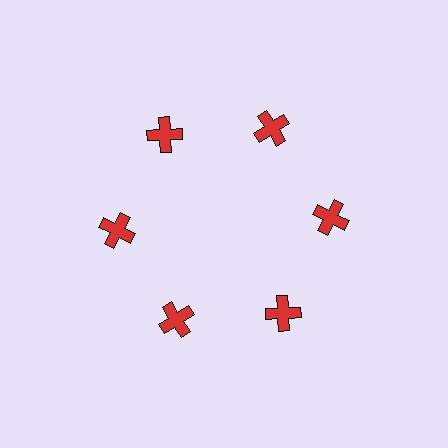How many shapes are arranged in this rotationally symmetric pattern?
There are 6 shapes, arranged in 6 groups of 1.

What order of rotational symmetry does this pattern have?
This pattern has 6-fold rotational symmetry.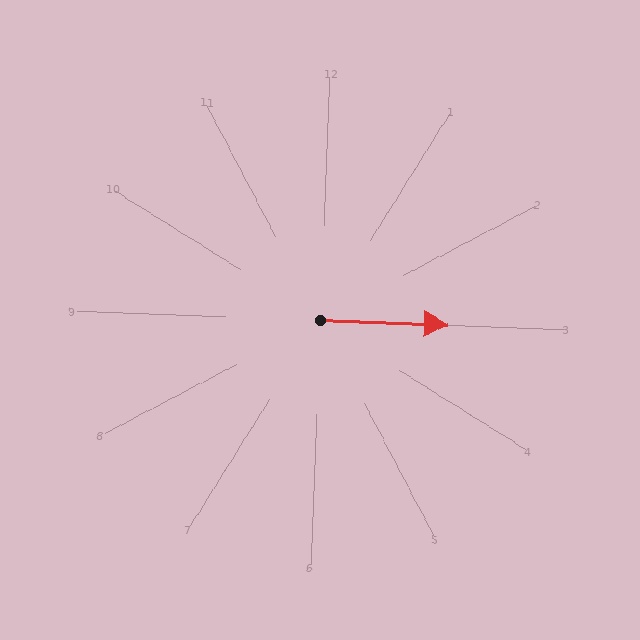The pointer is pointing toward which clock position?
Roughly 3 o'clock.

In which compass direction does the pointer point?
East.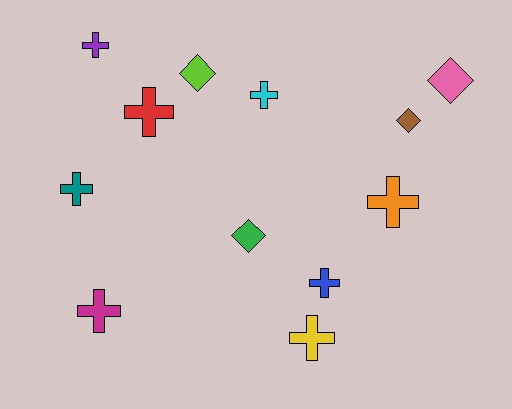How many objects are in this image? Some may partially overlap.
There are 12 objects.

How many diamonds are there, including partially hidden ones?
There are 4 diamonds.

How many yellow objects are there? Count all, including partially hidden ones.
There is 1 yellow object.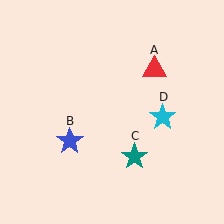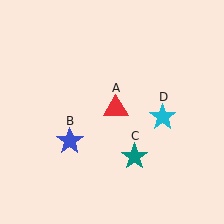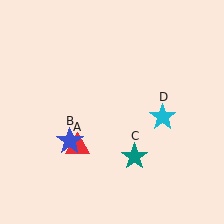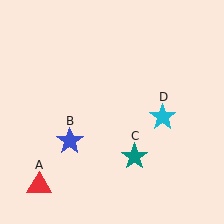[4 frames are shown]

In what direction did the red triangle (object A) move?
The red triangle (object A) moved down and to the left.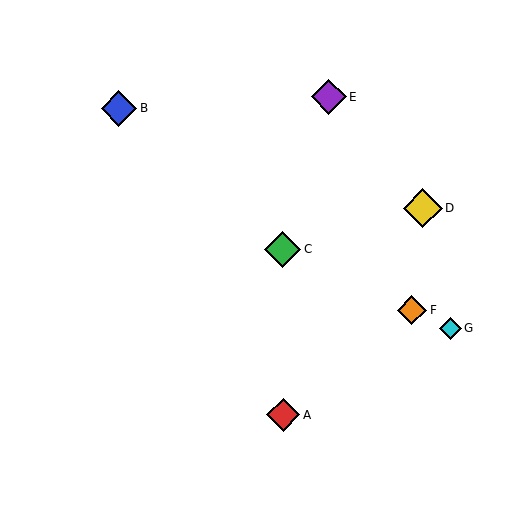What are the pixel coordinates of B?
Object B is at (119, 108).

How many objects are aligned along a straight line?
3 objects (C, F, G) are aligned along a straight line.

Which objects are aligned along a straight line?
Objects C, F, G are aligned along a straight line.